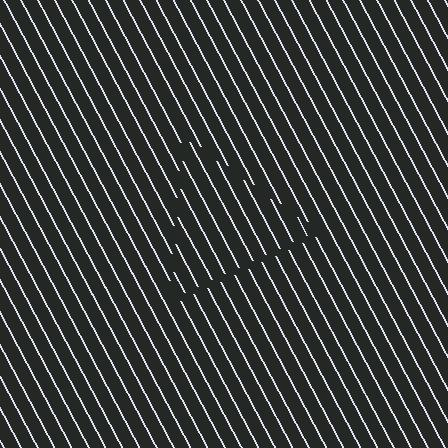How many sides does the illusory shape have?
3 sides — the line-ends trace a triangle.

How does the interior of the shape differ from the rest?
The interior of the shape contains the same grating, shifted by half a period — the contour is defined by the phase discontinuity where line-ends from the inner and outer gratings abut.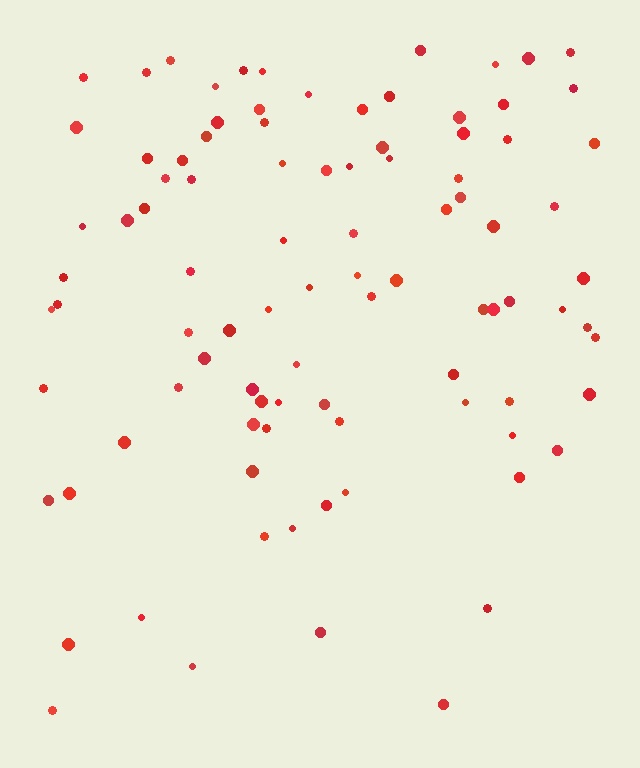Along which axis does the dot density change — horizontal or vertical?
Vertical.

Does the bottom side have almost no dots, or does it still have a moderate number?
Still a moderate number, just noticeably fewer than the top.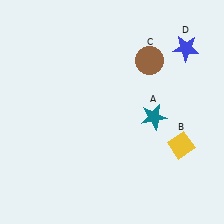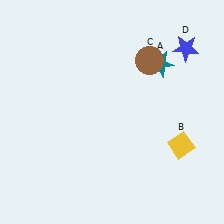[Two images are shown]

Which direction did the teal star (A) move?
The teal star (A) moved up.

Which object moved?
The teal star (A) moved up.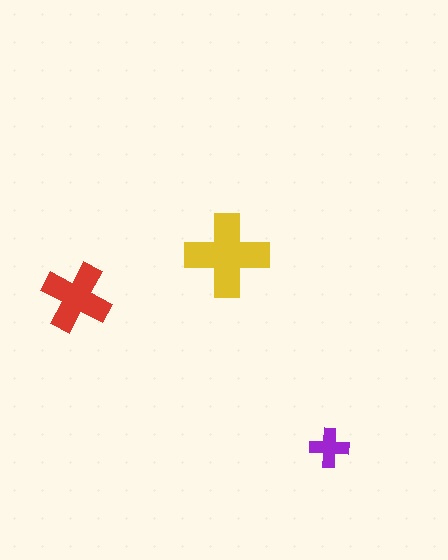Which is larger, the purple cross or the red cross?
The red one.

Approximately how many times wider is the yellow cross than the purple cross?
About 2 times wider.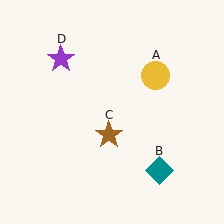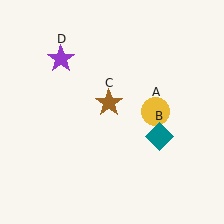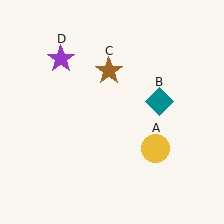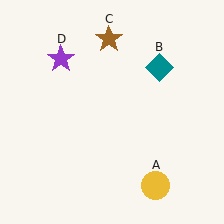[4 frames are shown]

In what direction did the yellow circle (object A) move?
The yellow circle (object A) moved down.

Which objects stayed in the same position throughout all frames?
Purple star (object D) remained stationary.